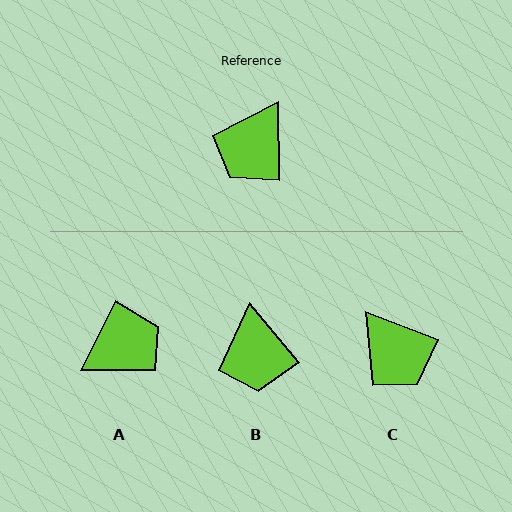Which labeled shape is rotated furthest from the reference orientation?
A, about 153 degrees away.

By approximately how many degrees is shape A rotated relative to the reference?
Approximately 153 degrees counter-clockwise.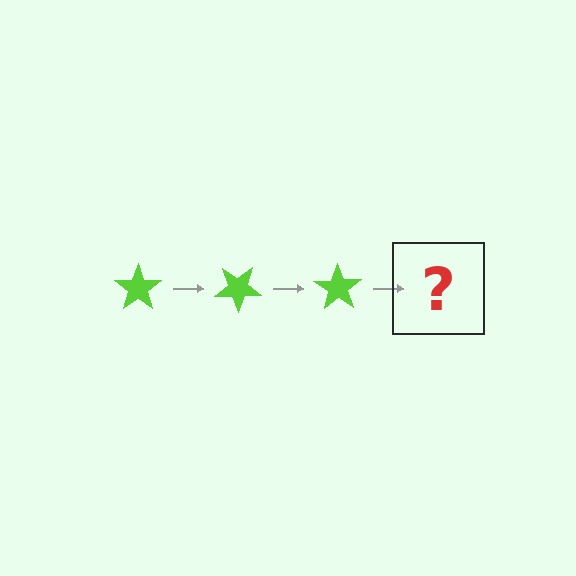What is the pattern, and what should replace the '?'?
The pattern is that the star rotates 35 degrees each step. The '?' should be a lime star rotated 105 degrees.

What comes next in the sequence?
The next element should be a lime star rotated 105 degrees.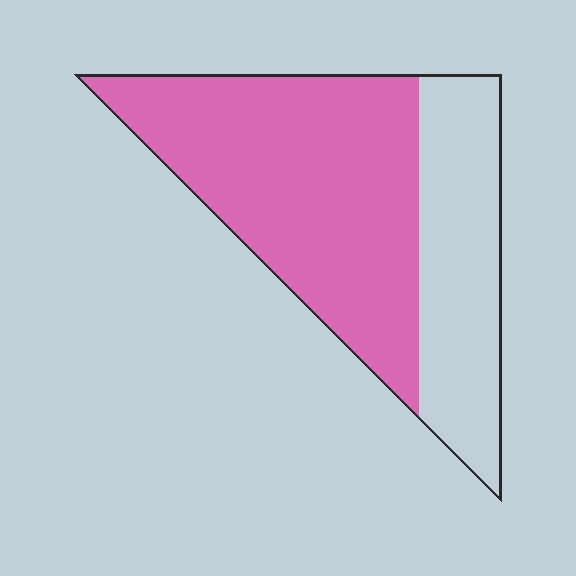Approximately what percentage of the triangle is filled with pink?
Approximately 65%.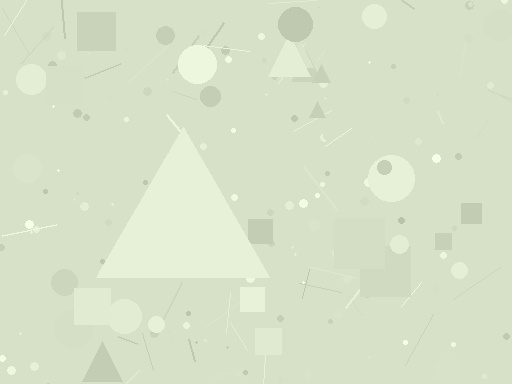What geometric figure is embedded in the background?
A triangle is embedded in the background.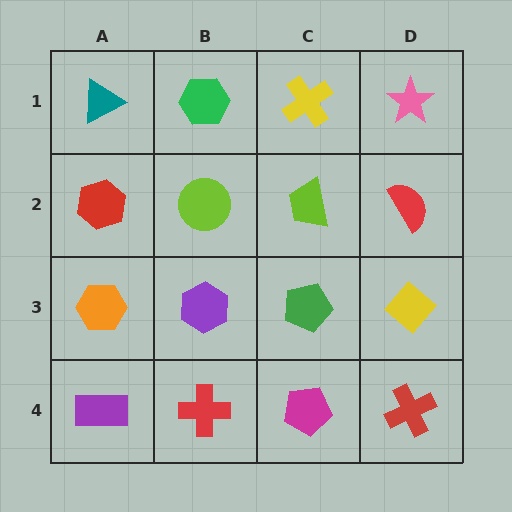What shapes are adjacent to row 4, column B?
A purple hexagon (row 3, column B), a purple rectangle (row 4, column A), a magenta pentagon (row 4, column C).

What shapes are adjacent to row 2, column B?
A green hexagon (row 1, column B), a purple hexagon (row 3, column B), a red hexagon (row 2, column A), a lime trapezoid (row 2, column C).